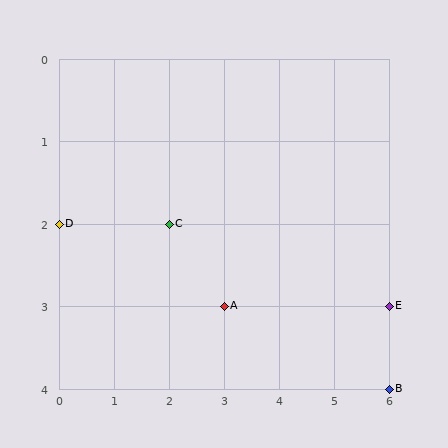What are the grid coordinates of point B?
Point B is at grid coordinates (6, 4).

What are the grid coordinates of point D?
Point D is at grid coordinates (0, 2).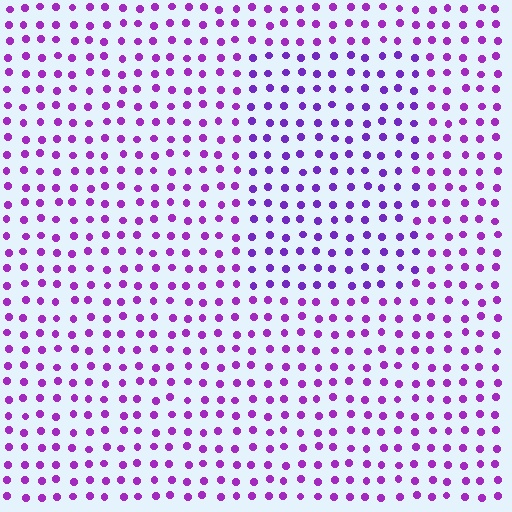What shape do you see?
I see a rectangle.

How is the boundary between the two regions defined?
The boundary is defined purely by a slight shift in hue (about 19 degrees). Spacing, size, and orientation are identical on both sides.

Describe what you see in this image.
The image is filled with small purple elements in a uniform arrangement. A rectangle-shaped region is visible where the elements are tinted to a slightly different hue, forming a subtle color boundary.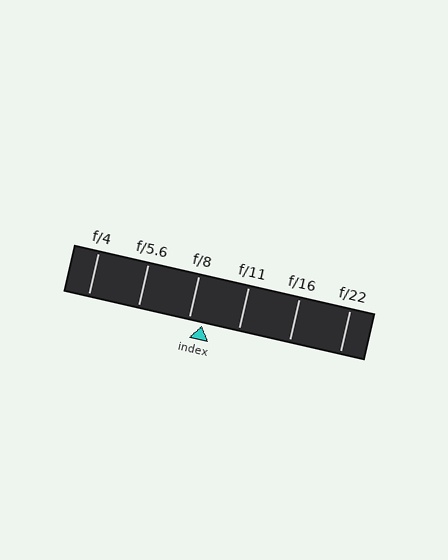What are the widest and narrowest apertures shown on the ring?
The widest aperture shown is f/4 and the narrowest is f/22.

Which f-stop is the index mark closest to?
The index mark is closest to f/8.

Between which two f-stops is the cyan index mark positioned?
The index mark is between f/8 and f/11.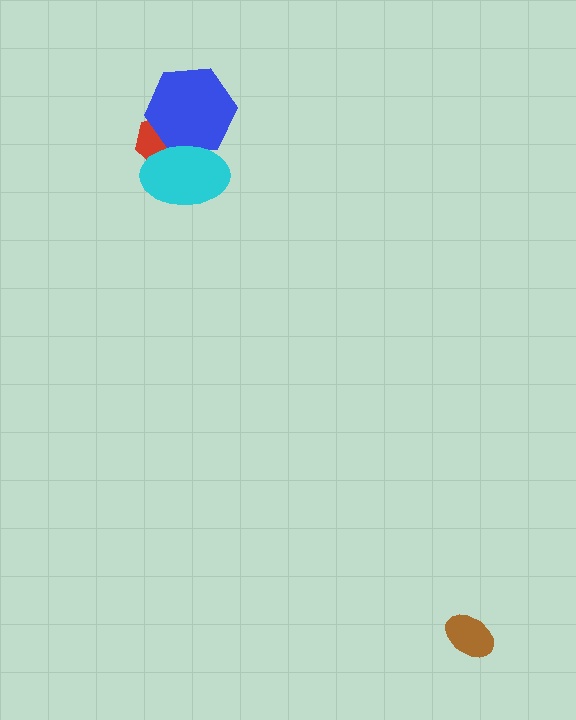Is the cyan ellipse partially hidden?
No, no other shape covers it.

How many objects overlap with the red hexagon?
2 objects overlap with the red hexagon.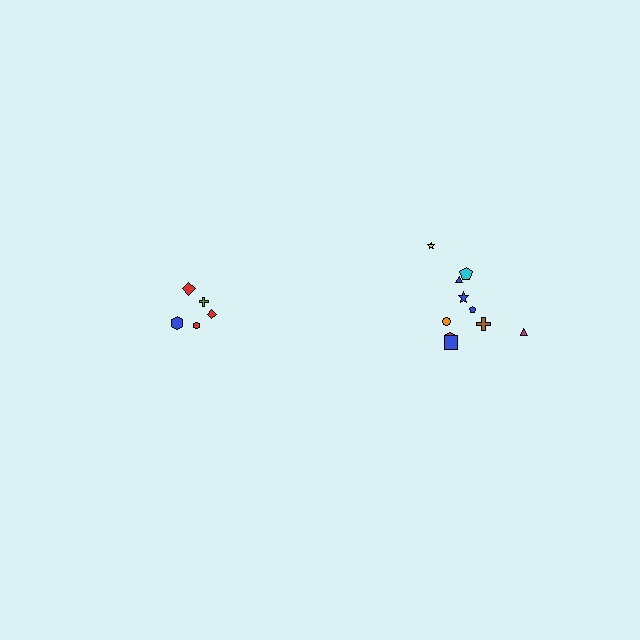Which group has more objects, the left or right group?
The right group.